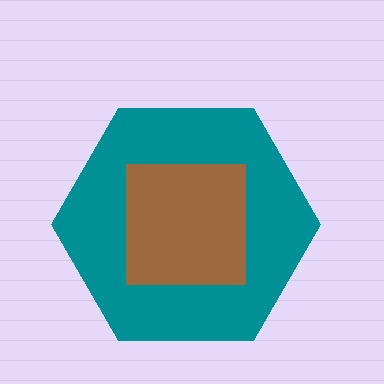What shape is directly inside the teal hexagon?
The brown square.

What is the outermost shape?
The teal hexagon.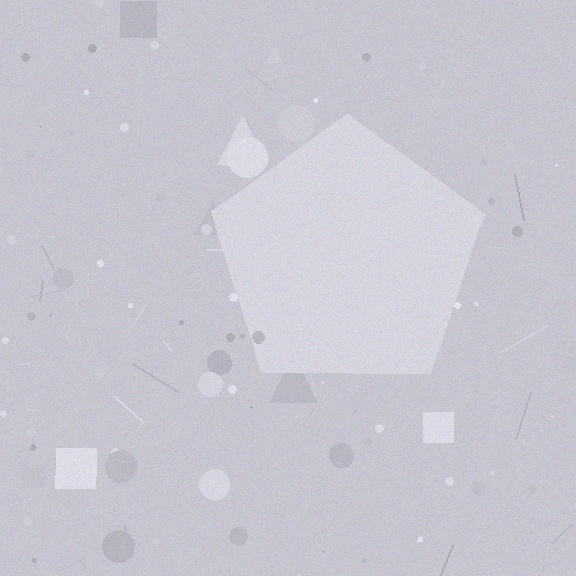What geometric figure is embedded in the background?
A pentagon is embedded in the background.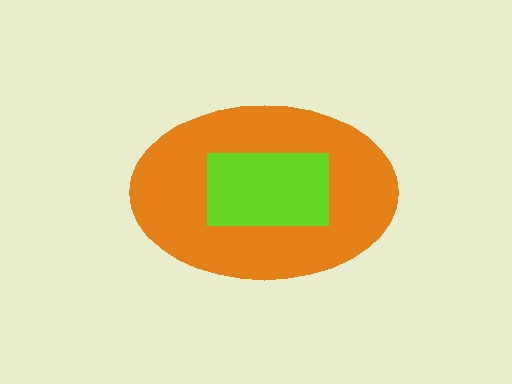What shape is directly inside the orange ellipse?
The lime rectangle.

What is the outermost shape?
The orange ellipse.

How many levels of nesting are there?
2.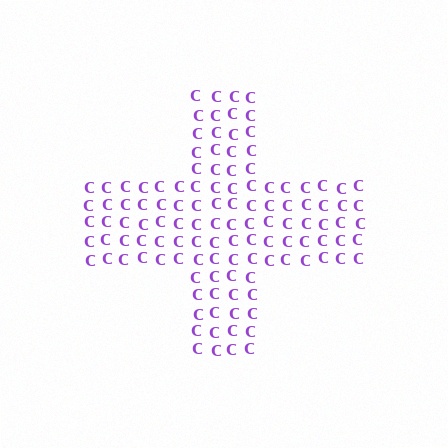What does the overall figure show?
The overall figure shows a cross.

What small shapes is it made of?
It is made of small letter C's.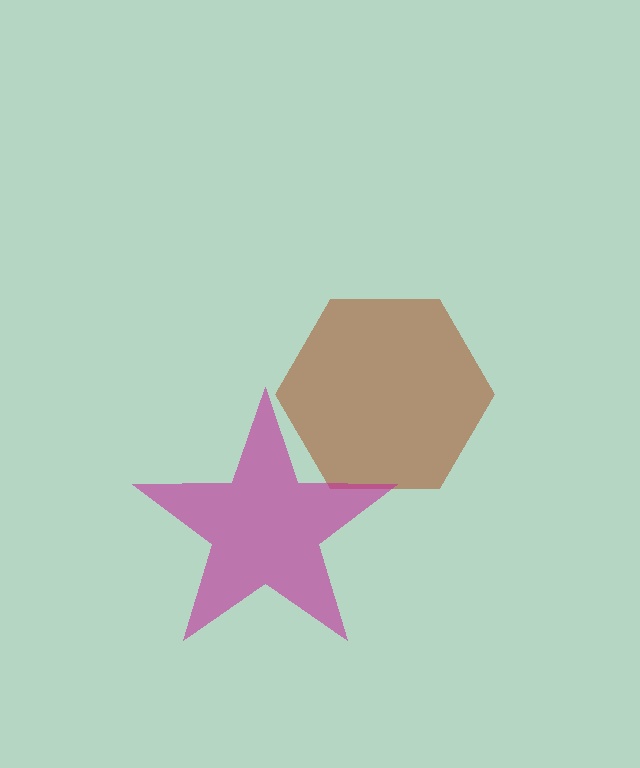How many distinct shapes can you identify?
There are 2 distinct shapes: a brown hexagon, a magenta star.